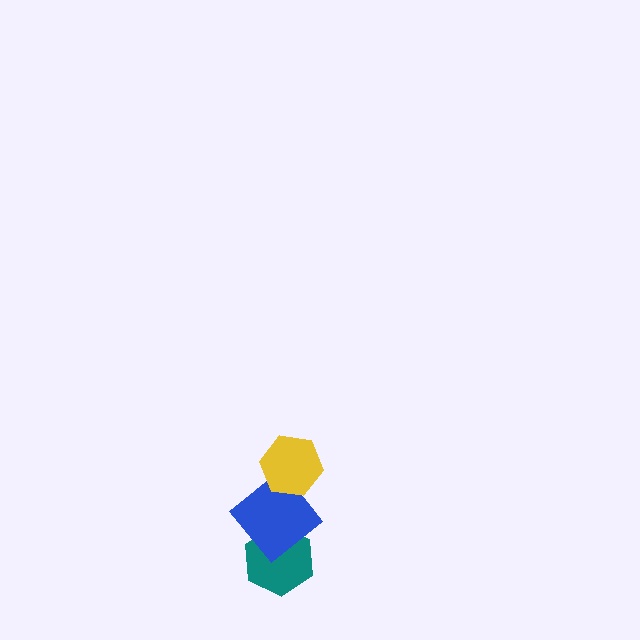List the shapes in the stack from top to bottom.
From top to bottom: the yellow hexagon, the blue diamond, the teal hexagon.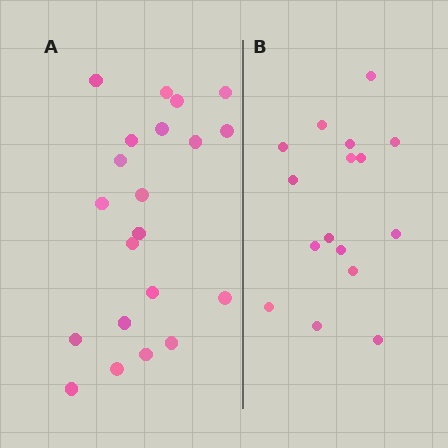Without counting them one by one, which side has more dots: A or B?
Region A (the left region) has more dots.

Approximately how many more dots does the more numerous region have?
Region A has about 5 more dots than region B.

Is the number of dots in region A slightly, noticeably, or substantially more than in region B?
Region A has noticeably more, but not dramatically so. The ratio is roughly 1.3 to 1.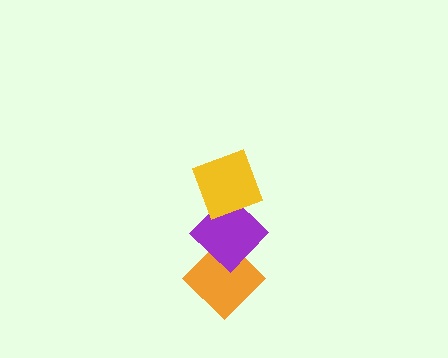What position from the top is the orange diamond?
The orange diamond is 3rd from the top.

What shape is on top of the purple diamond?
The yellow diamond is on top of the purple diamond.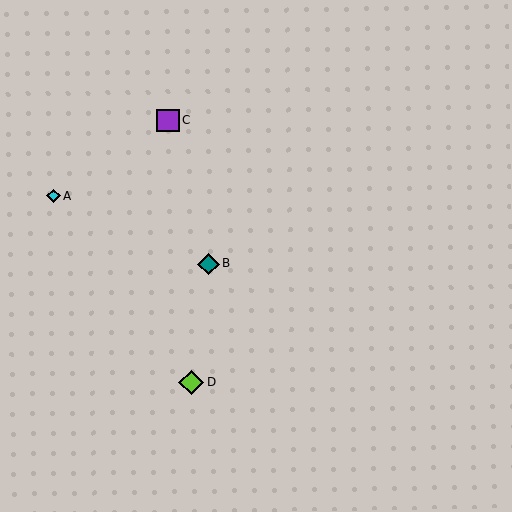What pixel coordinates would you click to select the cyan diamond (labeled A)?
Click at (53, 196) to select the cyan diamond A.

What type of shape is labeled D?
Shape D is a lime diamond.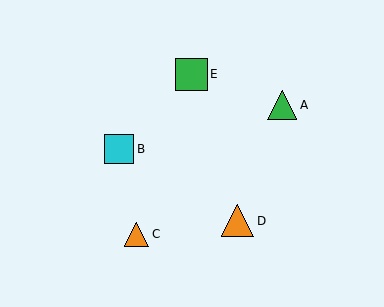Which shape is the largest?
The orange triangle (labeled D) is the largest.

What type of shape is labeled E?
Shape E is a green square.